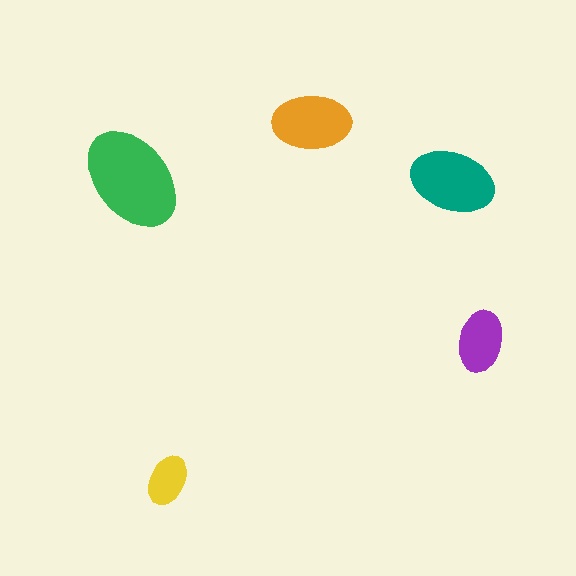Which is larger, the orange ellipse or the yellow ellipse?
The orange one.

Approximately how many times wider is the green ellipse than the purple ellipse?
About 1.5 times wider.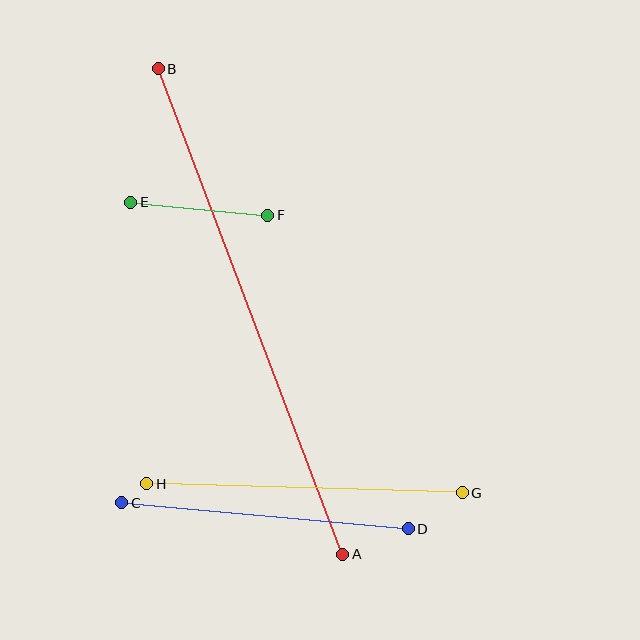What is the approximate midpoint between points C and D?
The midpoint is at approximately (265, 516) pixels.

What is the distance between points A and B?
The distance is approximately 520 pixels.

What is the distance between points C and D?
The distance is approximately 288 pixels.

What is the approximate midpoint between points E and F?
The midpoint is at approximately (199, 209) pixels.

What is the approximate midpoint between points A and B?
The midpoint is at approximately (250, 311) pixels.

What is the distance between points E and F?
The distance is approximately 138 pixels.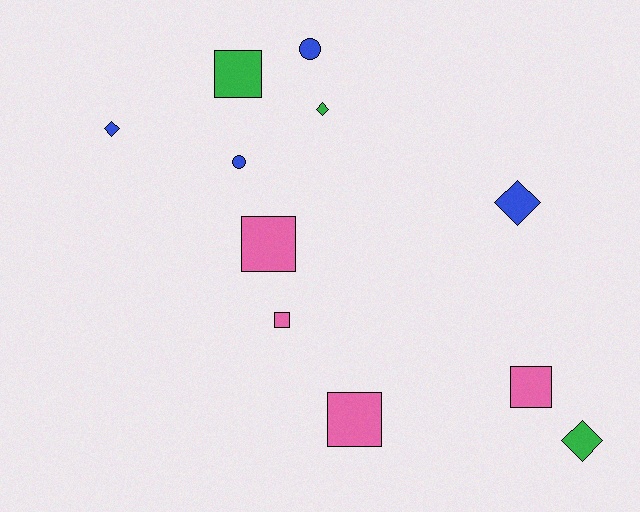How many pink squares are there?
There are 4 pink squares.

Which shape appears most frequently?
Square, with 5 objects.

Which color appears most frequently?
Pink, with 4 objects.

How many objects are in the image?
There are 11 objects.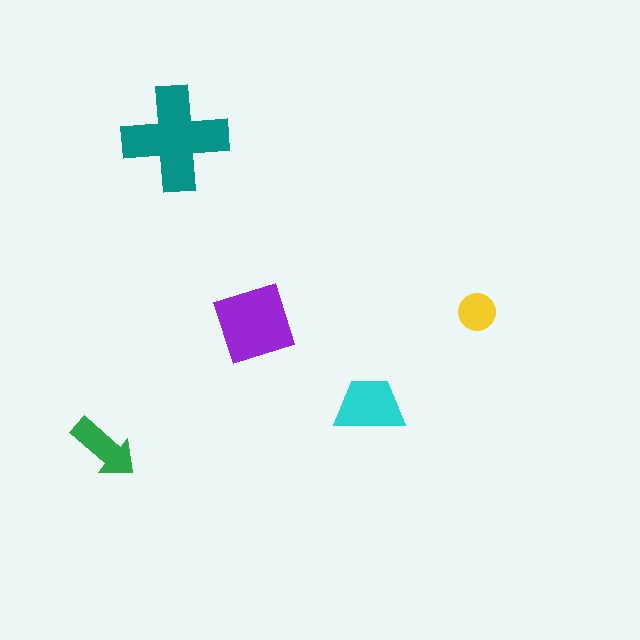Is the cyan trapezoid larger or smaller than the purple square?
Smaller.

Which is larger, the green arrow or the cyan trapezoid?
The cyan trapezoid.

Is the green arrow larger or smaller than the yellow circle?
Larger.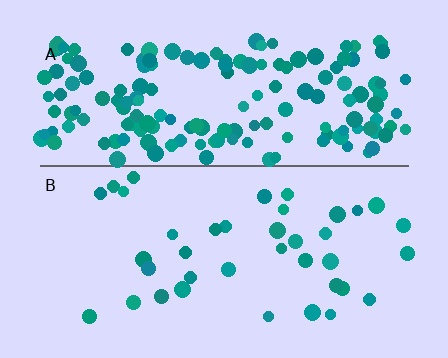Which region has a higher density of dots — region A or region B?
A (the top).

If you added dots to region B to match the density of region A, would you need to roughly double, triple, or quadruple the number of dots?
Approximately quadruple.